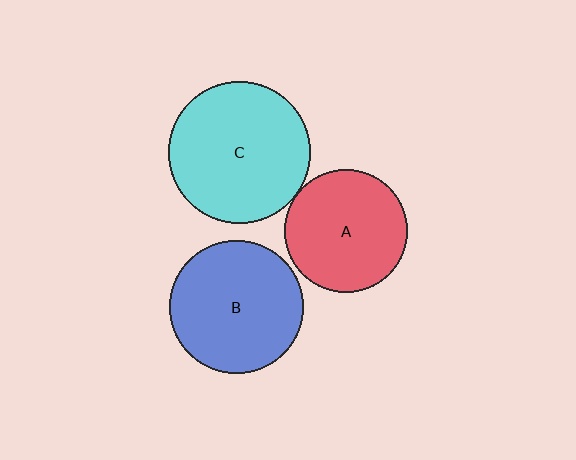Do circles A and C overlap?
Yes.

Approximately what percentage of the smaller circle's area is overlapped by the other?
Approximately 5%.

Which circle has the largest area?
Circle C (cyan).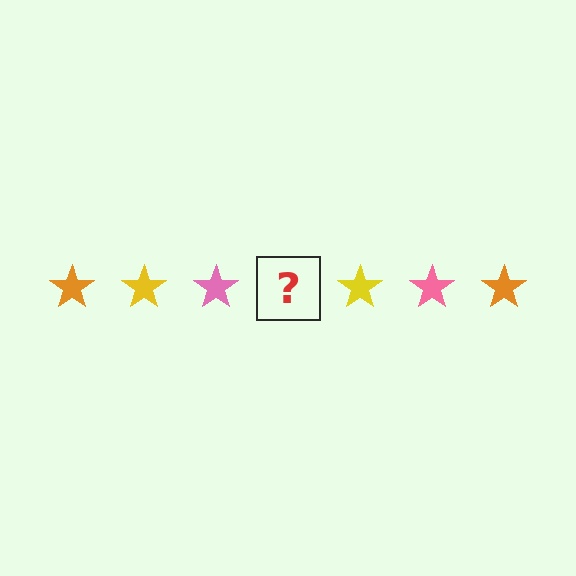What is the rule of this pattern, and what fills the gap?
The rule is that the pattern cycles through orange, yellow, pink stars. The gap should be filled with an orange star.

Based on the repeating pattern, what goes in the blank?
The blank should be an orange star.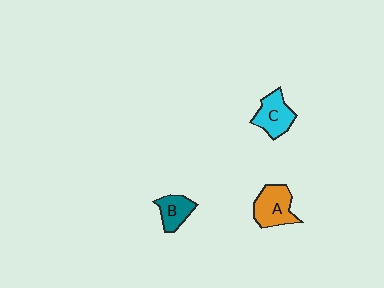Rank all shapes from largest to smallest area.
From largest to smallest: A (orange), C (cyan), B (teal).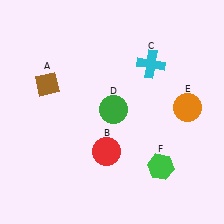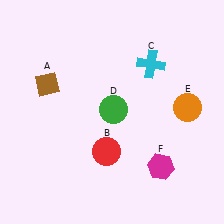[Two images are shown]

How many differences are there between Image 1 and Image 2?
There is 1 difference between the two images.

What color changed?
The hexagon (F) changed from green in Image 1 to magenta in Image 2.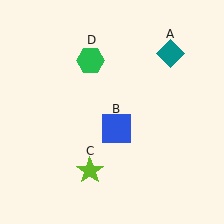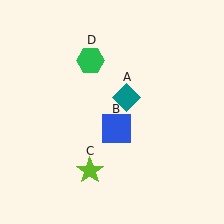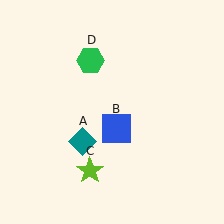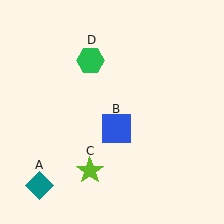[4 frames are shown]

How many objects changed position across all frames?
1 object changed position: teal diamond (object A).